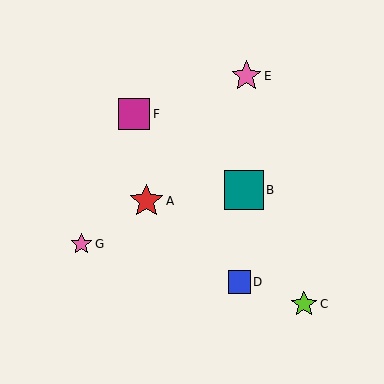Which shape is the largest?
The teal square (labeled B) is the largest.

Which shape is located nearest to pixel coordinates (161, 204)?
The red star (labeled A) at (146, 201) is nearest to that location.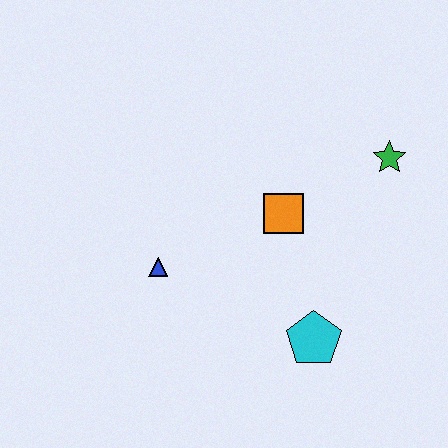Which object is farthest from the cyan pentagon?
The green star is farthest from the cyan pentagon.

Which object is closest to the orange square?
The green star is closest to the orange square.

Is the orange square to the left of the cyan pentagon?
Yes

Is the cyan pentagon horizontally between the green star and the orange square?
Yes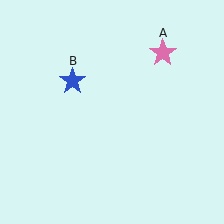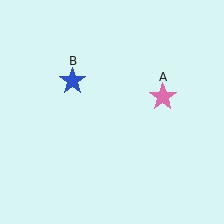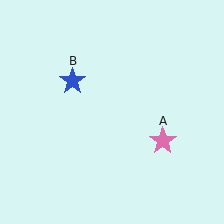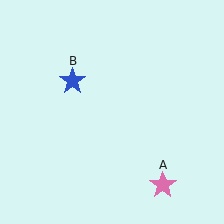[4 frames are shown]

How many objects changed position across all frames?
1 object changed position: pink star (object A).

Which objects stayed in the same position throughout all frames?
Blue star (object B) remained stationary.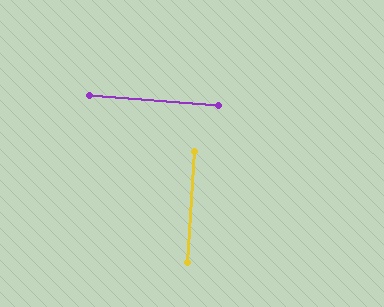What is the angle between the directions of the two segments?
Approximately 89 degrees.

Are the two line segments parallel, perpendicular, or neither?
Perpendicular — they meet at approximately 89°.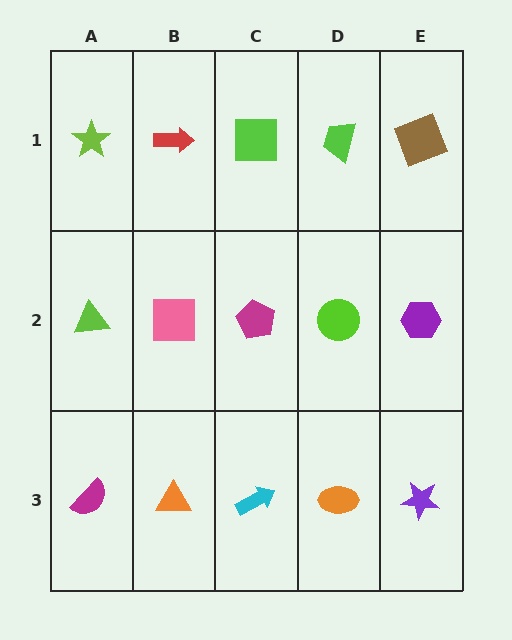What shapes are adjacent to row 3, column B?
A pink square (row 2, column B), a magenta semicircle (row 3, column A), a cyan arrow (row 3, column C).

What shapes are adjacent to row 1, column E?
A purple hexagon (row 2, column E), a lime trapezoid (row 1, column D).